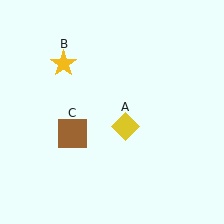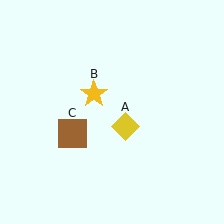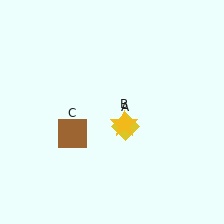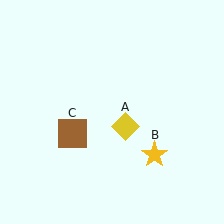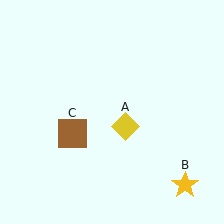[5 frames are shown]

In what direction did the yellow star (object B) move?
The yellow star (object B) moved down and to the right.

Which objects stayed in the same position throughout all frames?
Yellow diamond (object A) and brown square (object C) remained stationary.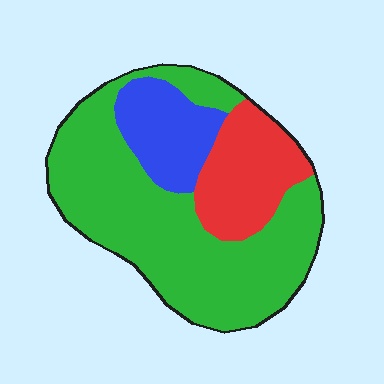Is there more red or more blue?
Red.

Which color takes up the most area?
Green, at roughly 65%.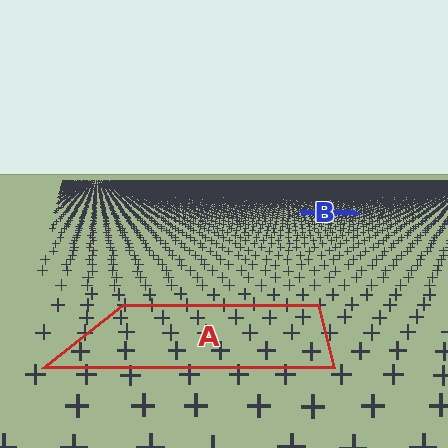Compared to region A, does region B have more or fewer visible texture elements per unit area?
Region B has more texture elements per unit area — they are packed more densely because it is farther away.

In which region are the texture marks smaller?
The texture marks are smaller in region B, because it is farther away.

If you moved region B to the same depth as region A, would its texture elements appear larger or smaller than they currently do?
They would appear larger. At a closer depth, the same texture elements are projected at a bigger on-screen size.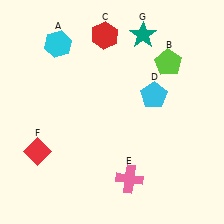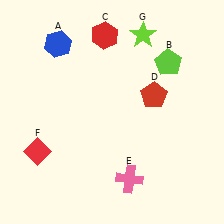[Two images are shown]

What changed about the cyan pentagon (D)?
In Image 1, D is cyan. In Image 2, it changed to red.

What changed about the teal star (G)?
In Image 1, G is teal. In Image 2, it changed to lime.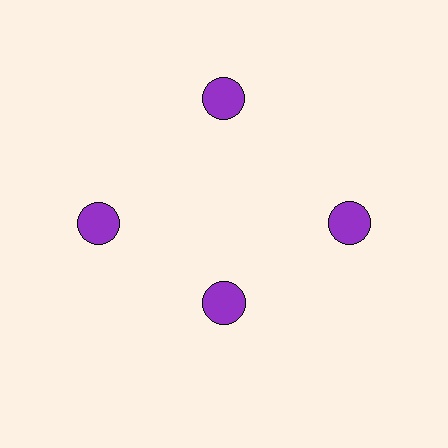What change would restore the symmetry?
The symmetry would be restored by moving it outward, back onto the ring so that all 4 circles sit at equal angles and equal distance from the center.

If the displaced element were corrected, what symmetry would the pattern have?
It would have 4-fold rotational symmetry — the pattern would map onto itself every 90 degrees.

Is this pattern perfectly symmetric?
No. The 4 purple circles are arranged in a ring, but one element near the 6 o'clock position is pulled inward toward the center, breaking the 4-fold rotational symmetry.